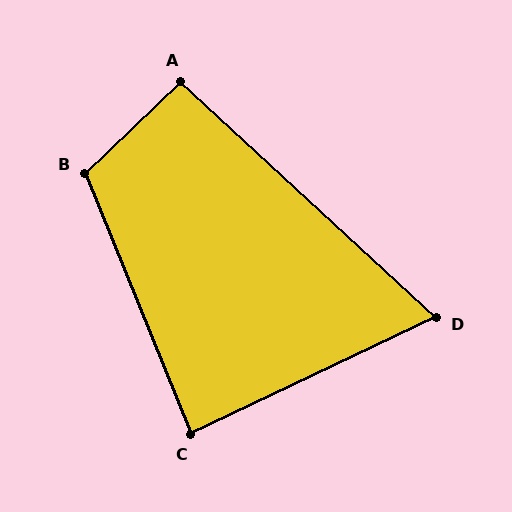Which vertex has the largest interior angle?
B, at approximately 112 degrees.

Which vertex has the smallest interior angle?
D, at approximately 68 degrees.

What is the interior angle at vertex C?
Approximately 87 degrees (approximately right).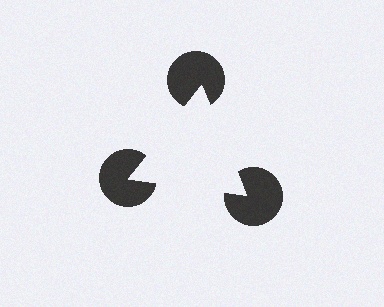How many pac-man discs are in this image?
There are 3 — one at each vertex of the illusory triangle.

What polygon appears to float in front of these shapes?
An illusory triangle — its edges are inferred from the aligned wedge cuts in the pac-man discs, not physically drawn.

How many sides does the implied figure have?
3 sides.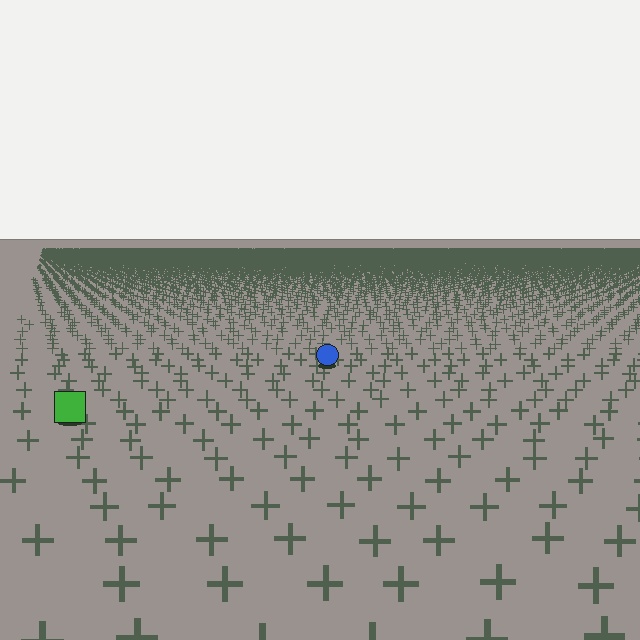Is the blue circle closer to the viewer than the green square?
No. The green square is closer — you can tell from the texture gradient: the ground texture is coarser near it.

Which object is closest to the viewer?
The green square is closest. The texture marks near it are larger and more spread out.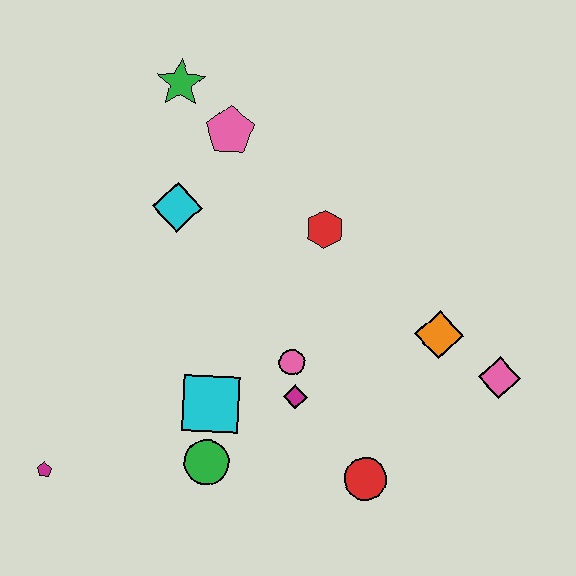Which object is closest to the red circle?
The magenta diamond is closest to the red circle.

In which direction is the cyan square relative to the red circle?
The cyan square is to the left of the red circle.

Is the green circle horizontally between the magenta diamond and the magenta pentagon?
Yes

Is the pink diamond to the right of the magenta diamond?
Yes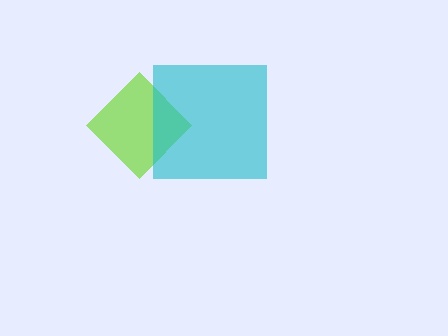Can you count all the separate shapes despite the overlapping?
Yes, there are 2 separate shapes.